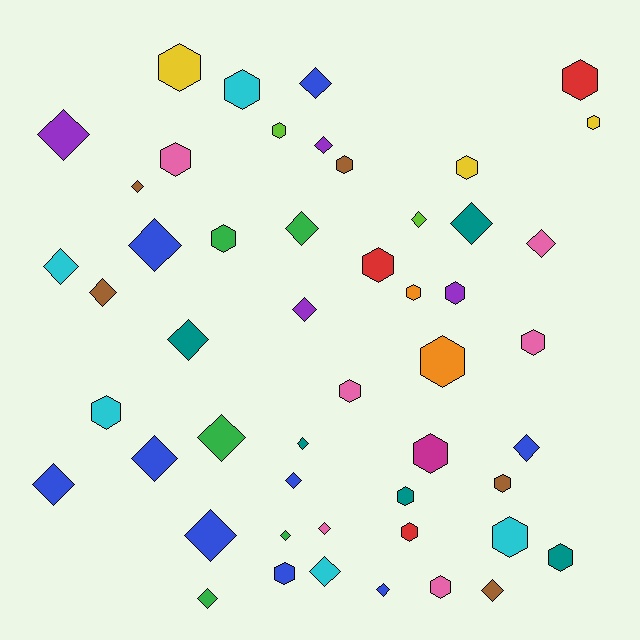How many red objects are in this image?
There are 3 red objects.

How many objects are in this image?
There are 50 objects.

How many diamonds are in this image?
There are 26 diamonds.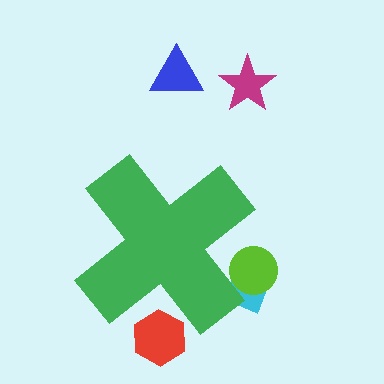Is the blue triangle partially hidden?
No, the blue triangle is fully visible.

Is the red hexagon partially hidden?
Yes, the red hexagon is partially hidden behind the green cross.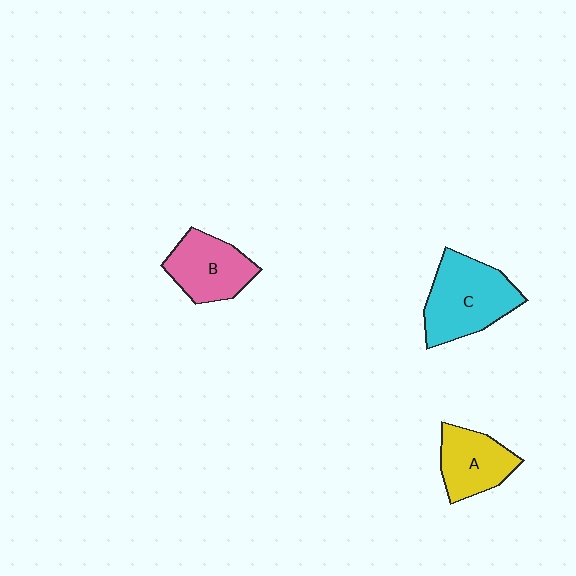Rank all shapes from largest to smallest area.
From largest to smallest: C (cyan), B (pink), A (yellow).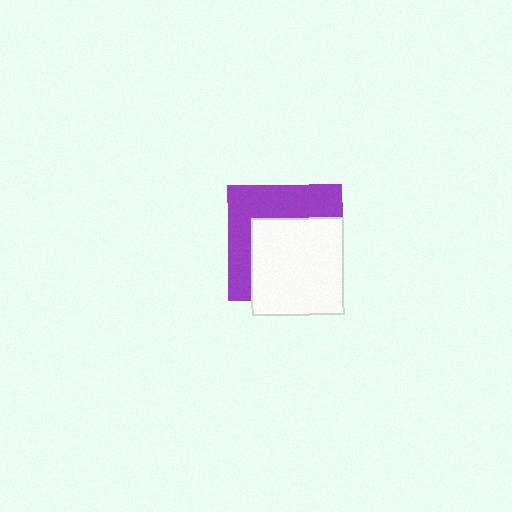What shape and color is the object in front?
The object in front is a white rectangle.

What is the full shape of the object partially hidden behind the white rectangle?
The partially hidden object is a purple square.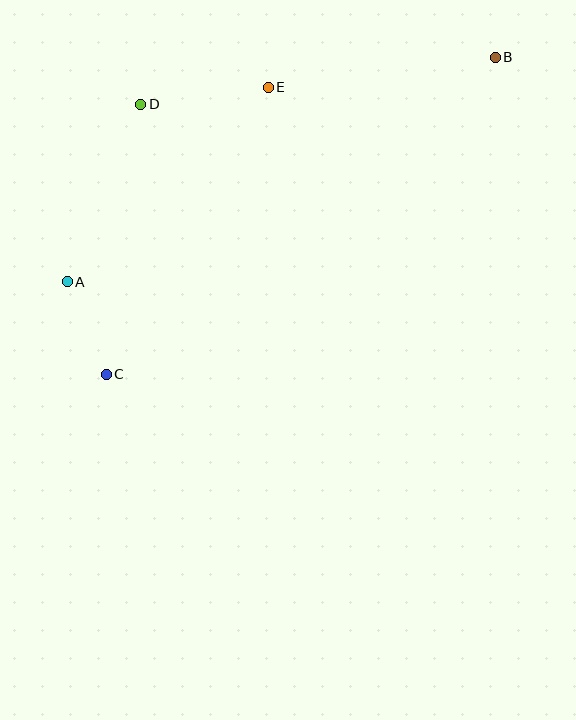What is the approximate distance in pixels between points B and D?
The distance between B and D is approximately 358 pixels.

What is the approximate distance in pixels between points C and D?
The distance between C and D is approximately 272 pixels.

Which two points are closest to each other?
Points A and C are closest to each other.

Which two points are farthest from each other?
Points B and C are farthest from each other.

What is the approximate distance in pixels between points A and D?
The distance between A and D is approximately 192 pixels.